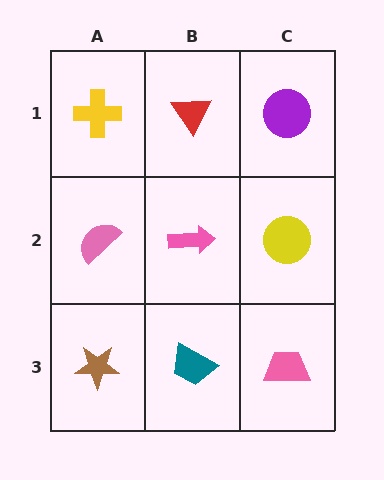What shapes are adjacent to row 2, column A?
A yellow cross (row 1, column A), a brown star (row 3, column A), a pink arrow (row 2, column B).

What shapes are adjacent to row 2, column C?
A purple circle (row 1, column C), a pink trapezoid (row 3, column C), a pink arrow (row 2, column B).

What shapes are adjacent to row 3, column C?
A yellow circle (row 2, column C), a teal trapezoid (row 3, column B).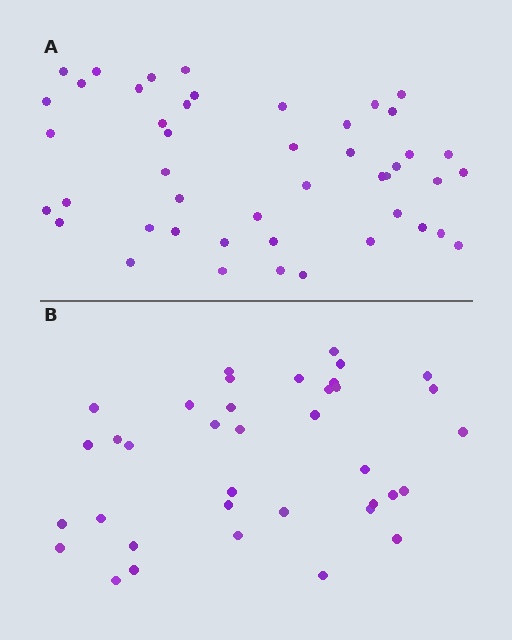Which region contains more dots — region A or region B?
Region A (the top region) has more dots.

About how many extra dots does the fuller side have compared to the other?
Region A has roughly 8 or so more dots than region B.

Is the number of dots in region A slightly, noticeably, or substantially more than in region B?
Region A has only slightly more — the two regions are fairly close. The ratio is roughly 1.2 to 1.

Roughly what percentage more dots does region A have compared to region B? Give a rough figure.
About 25% more.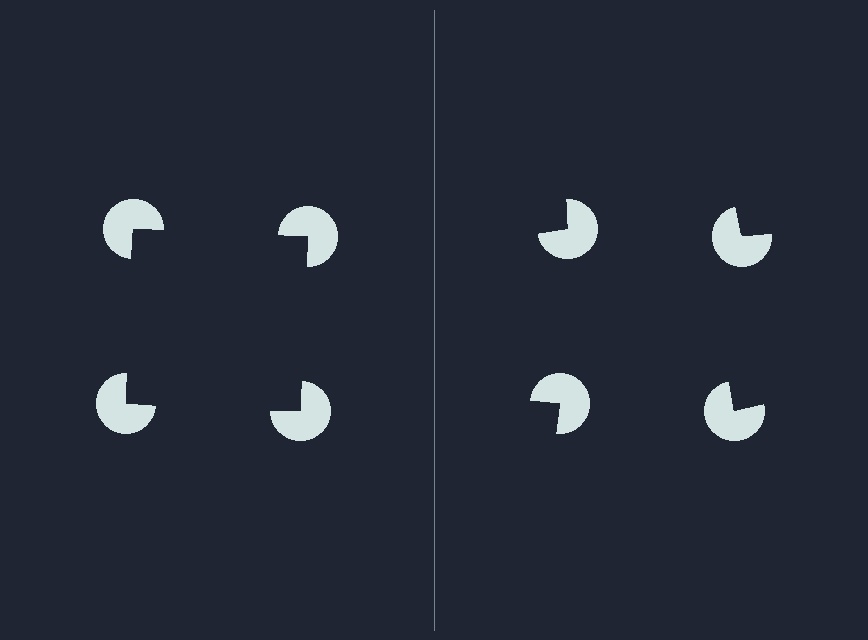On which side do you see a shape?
An illusory square appears on the left side. On the right side the wedge cuts are rotated, so no coherent shape forms.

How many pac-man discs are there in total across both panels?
8 — 4 on each side.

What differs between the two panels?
The pac-man discs are positioned identically on both sides; only the wedge orientations differ. On the left they align to a square; on the right they are misaligned.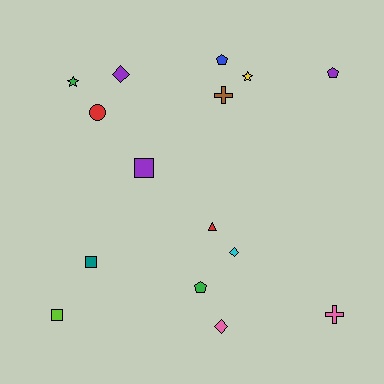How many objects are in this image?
There are 15 objects.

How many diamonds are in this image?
There are 3 diamonds.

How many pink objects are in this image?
There are 2 pink objects.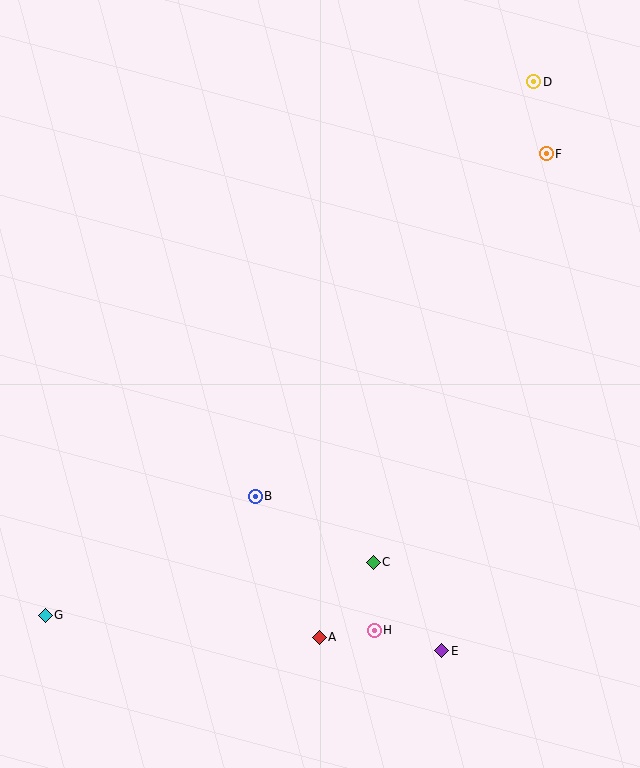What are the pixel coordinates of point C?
Point C is at (373, 562).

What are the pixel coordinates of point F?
Point F is at (546, 154).